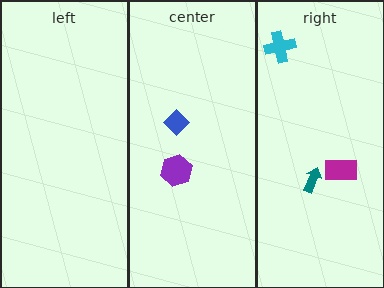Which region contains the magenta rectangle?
The right region.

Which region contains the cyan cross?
The right region.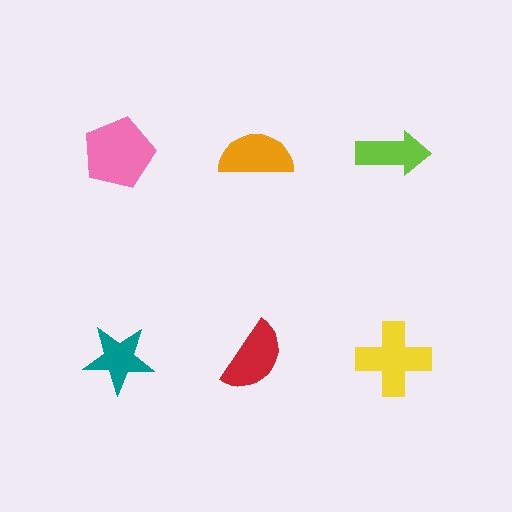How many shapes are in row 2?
3 shapes.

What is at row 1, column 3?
A lime arrow.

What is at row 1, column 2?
An orange semicircle.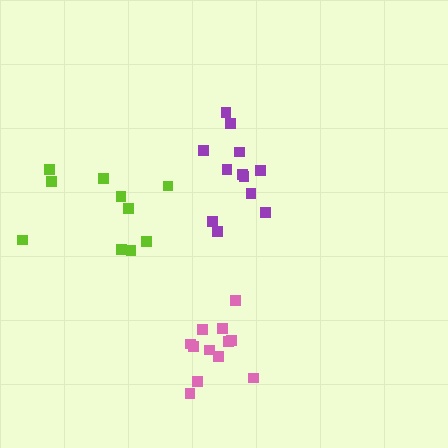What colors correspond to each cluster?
The clusters are colored: purple, lime, pink.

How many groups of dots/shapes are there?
There are 3 groups.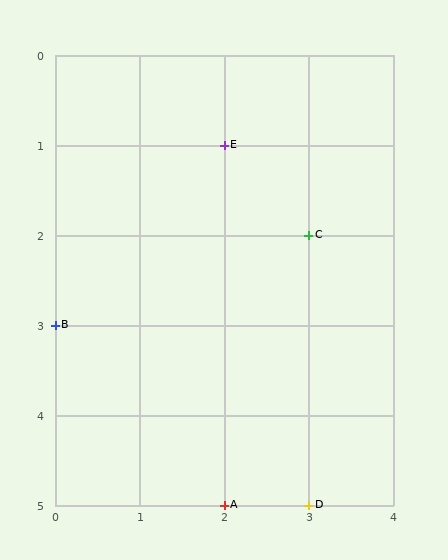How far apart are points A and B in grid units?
Points A and B are 2 columns and 2 rows apart (about 2.8 grid units diagonally).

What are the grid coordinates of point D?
Point D is at grid coordinates (3, 5).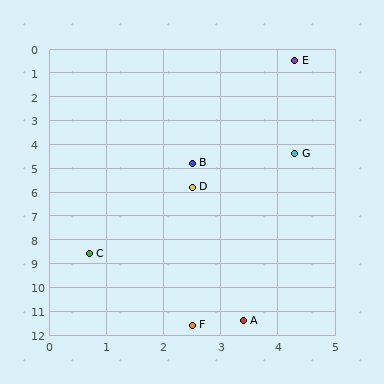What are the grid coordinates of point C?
Point C is at approximately (0.7, 8.6).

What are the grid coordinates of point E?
Point E is at approximately (4.3, 0.5).